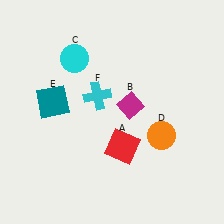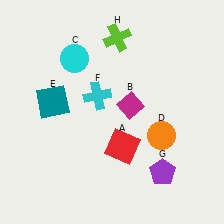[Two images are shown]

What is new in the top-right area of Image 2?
A lime cross (H) was added in the top-right area of Image 2.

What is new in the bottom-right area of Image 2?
A purple pentagon (G) was added in the bottom-right area of Image 2.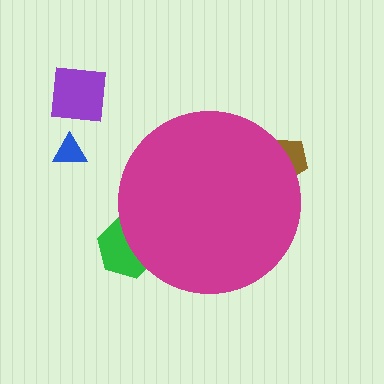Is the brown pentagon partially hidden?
Yes, the brown pentagon is partially hidden behind the magenta circle.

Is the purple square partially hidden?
No, the purple square is fully visible.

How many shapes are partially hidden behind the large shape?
2 shapes are partially hidden.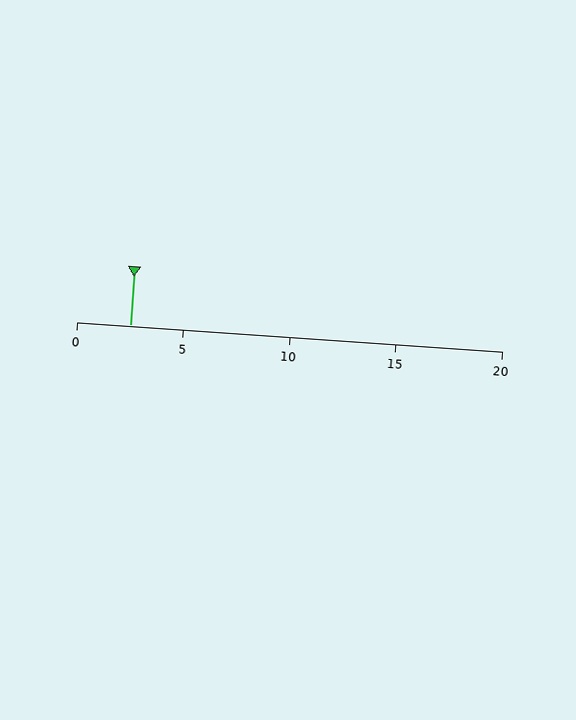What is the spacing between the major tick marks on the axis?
The major ticks are spaced 5 apart.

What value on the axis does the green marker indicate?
The marker indicates approximately 2.5.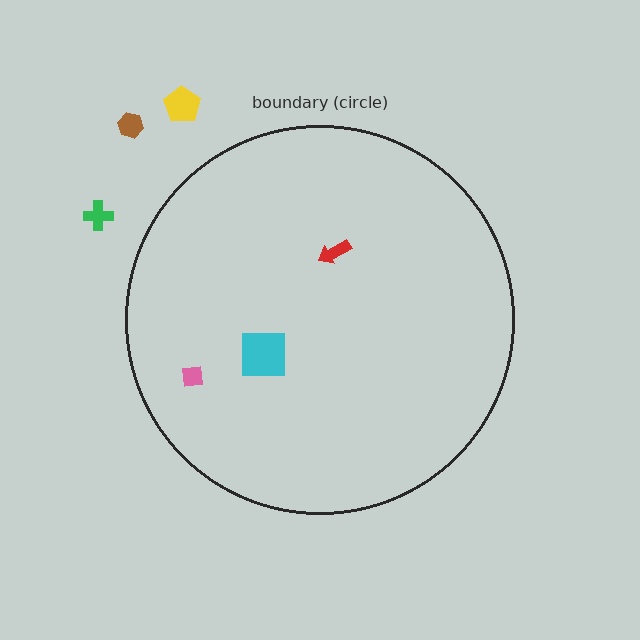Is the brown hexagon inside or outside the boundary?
Outside.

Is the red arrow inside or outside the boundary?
Inside.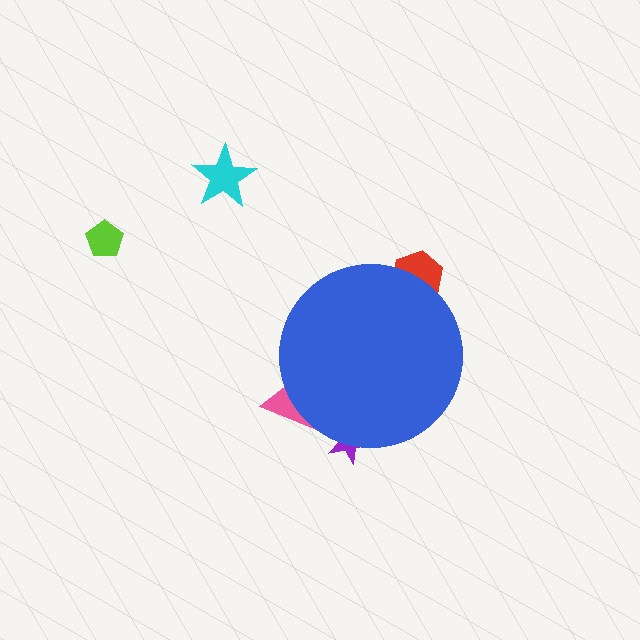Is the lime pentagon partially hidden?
No, the lime pentagon is fully visible.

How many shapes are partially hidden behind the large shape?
3 shapes are partially hidden.